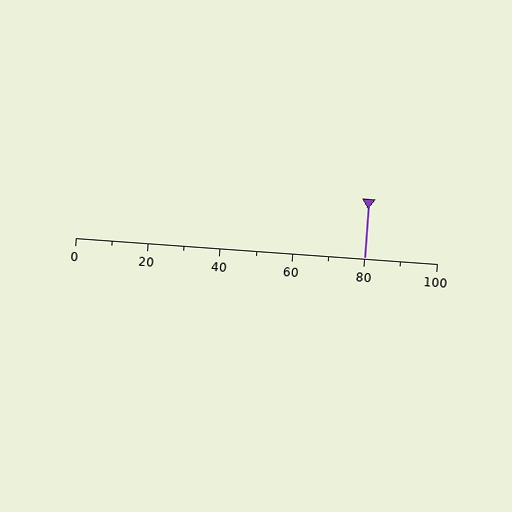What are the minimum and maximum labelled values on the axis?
The axis runs from 0 to 100.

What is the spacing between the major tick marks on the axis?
The major ticks are spaced 20 apart.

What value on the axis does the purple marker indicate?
The marker indicates approximately 80.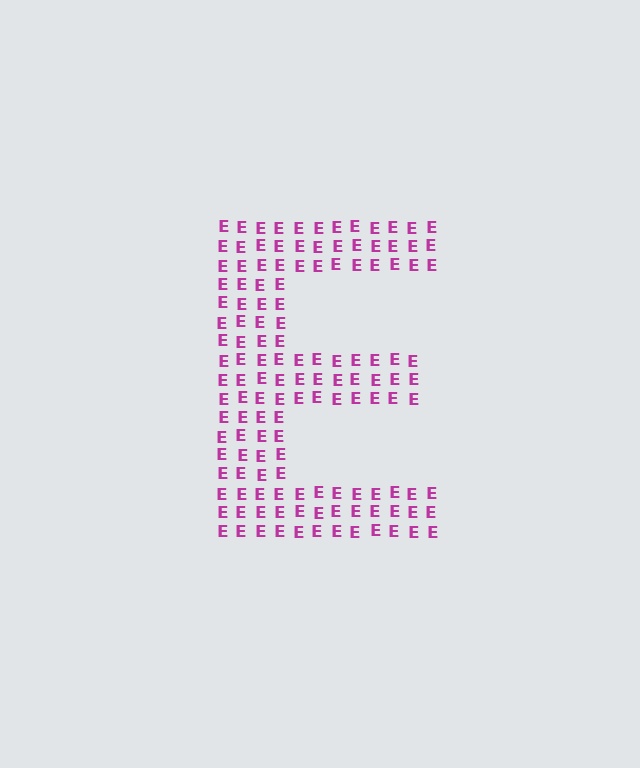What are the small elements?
The small elements are letter E's.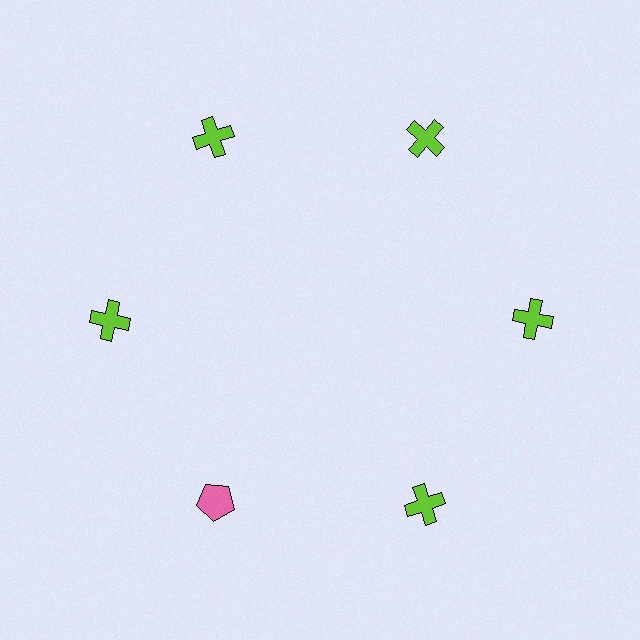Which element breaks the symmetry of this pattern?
The pink pentagon at roughly the 7 o'clock position breaks the symmetry. All other shapes are lime crosses.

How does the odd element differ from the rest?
It differs in both color (pink instead of lime) and shape (pentagon instead of cross).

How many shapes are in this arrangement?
There are 6 shapes arranged in a ring pattern.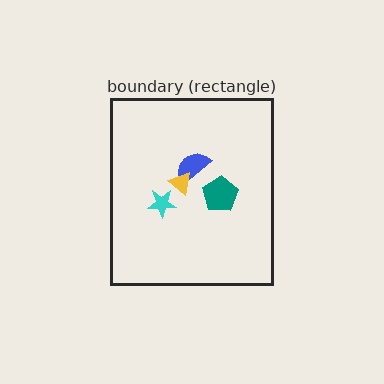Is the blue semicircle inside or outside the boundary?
Inside.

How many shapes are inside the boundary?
4 inside, 0 outside.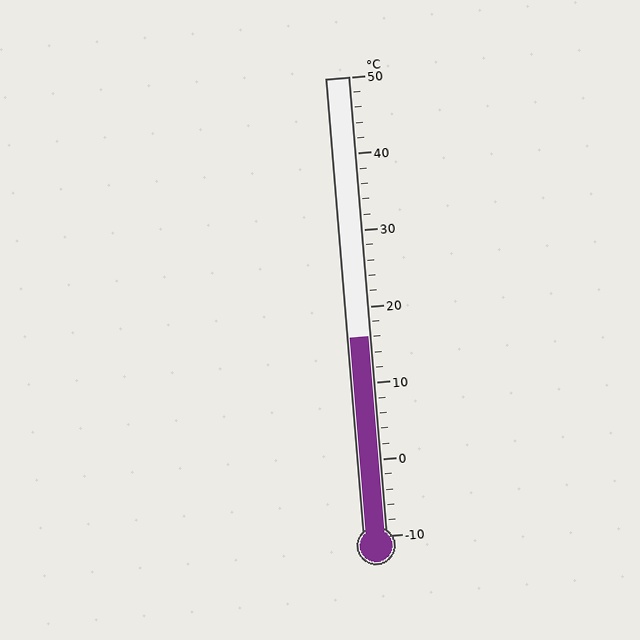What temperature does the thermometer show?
The thermometer shows approximately 16°C.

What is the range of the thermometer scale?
The thermometer scale ranges from -10°C to 50°C.